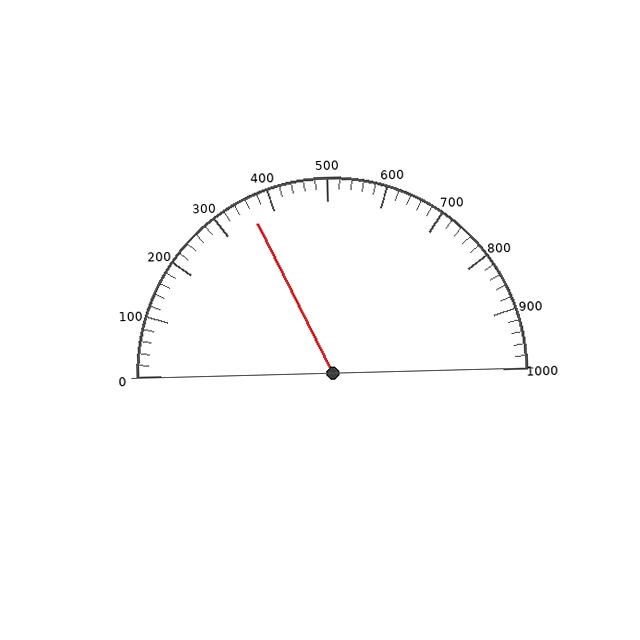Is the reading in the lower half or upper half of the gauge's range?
The reading is in the lower half of the range (0 to 1000).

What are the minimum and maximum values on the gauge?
The gauge ranges from 0 to 1000.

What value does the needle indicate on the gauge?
The needle indicates approximately 360.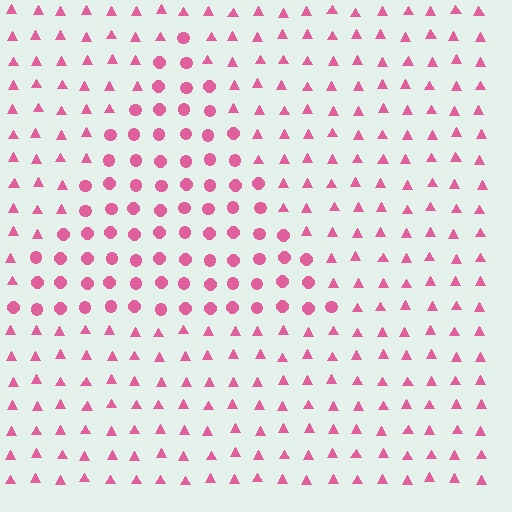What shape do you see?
I see a triangle.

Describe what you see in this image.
The image is filled with small pink elements arranged in a uniform grid. A triangle-shaped region contains circles, while the surrounding area contains triangles. The boundary is defined purely by the change in element shape.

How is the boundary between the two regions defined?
The boundary is defined by a change in element shape: circles inside vs. triangles outside. All elements share the same color and spacing.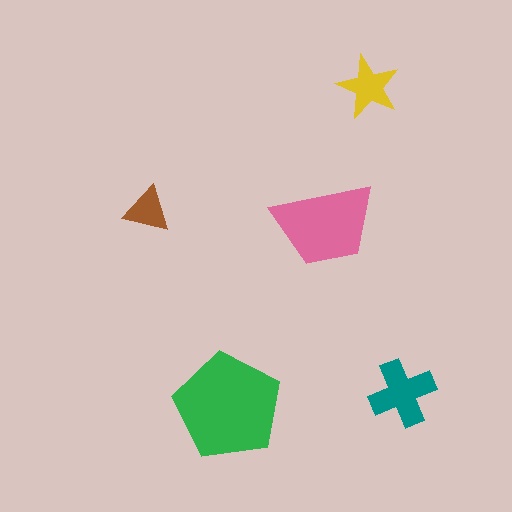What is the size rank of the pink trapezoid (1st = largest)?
2nd.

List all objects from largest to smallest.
The green pentagon, the pink trapezoid, the teal cross, the yellow star, the brown triangle.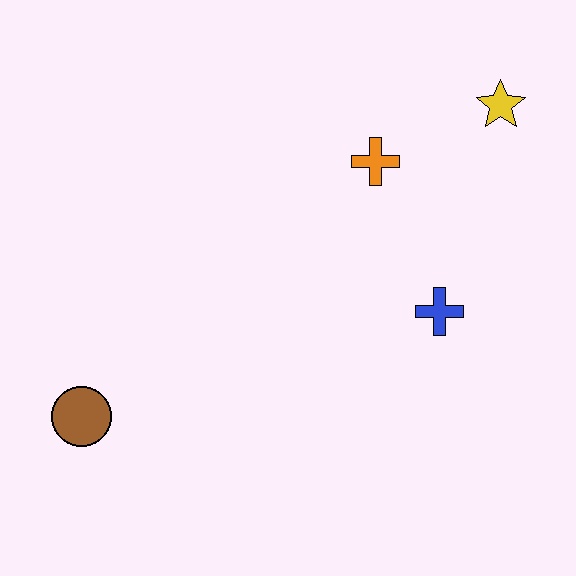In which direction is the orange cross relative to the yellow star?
The orange cross is to the left of the yellow star.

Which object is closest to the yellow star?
The orange cross is closest to the yellow star.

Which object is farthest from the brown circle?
The yellow star is farthest from the brown circle.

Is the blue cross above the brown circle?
Yes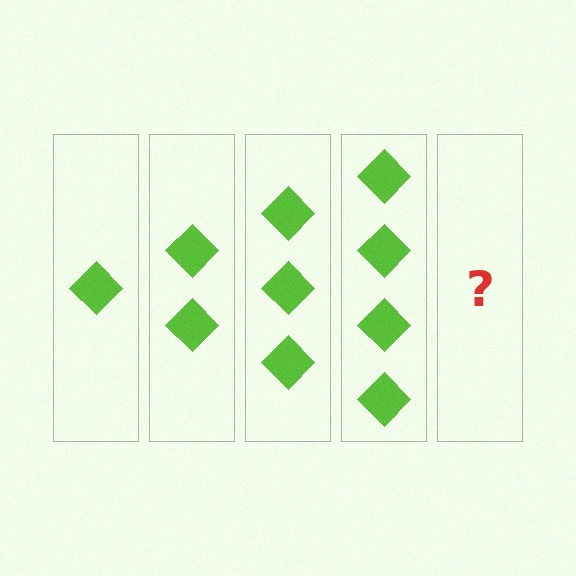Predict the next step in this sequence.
The next step is 5 diamonds.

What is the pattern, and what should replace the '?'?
The pattern is that each step adds one more diamond. The '?' should be 5 diamonds.